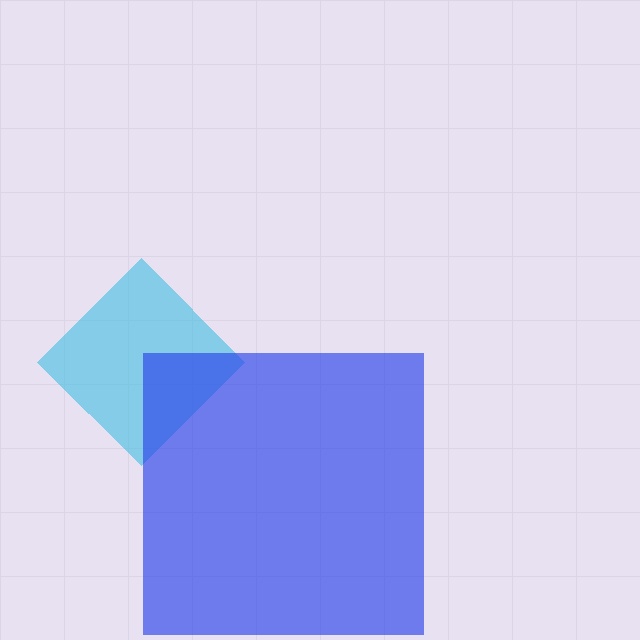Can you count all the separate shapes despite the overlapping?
Yes, there are 2 separate shapes.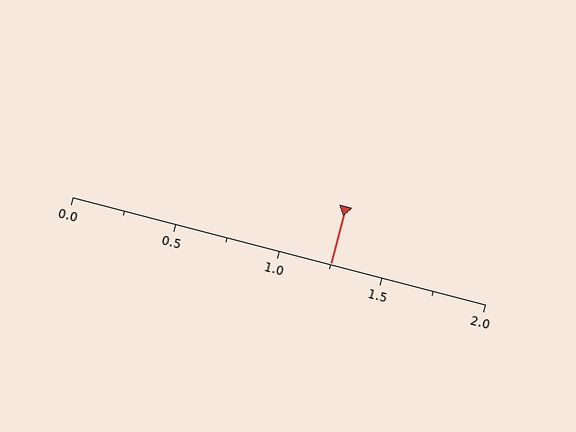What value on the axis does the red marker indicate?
The marker indicates approximately 1.25.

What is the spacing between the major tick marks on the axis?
The major ticks are spaced 0.5 apart.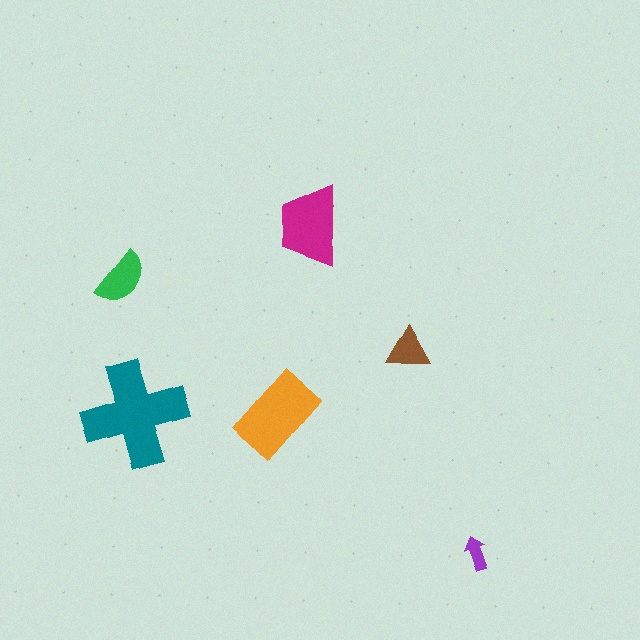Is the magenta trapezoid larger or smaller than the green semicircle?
Larger.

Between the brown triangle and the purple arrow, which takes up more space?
The brown triangle.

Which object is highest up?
The magenta trapezoid is topmost.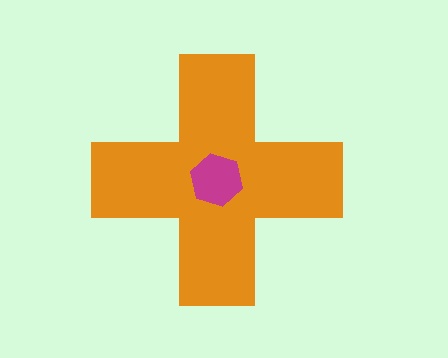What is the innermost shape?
The magenta hexagon.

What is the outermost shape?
The orange cross.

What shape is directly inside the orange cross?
The magenta hexagon.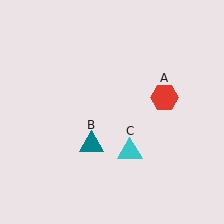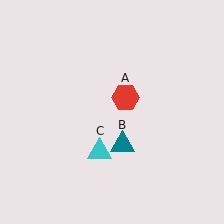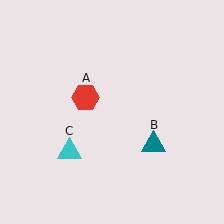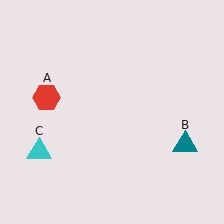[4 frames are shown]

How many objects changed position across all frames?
3 objects changed position: red hexagon (object A), teal triangle (object B), cyan triangle (object C).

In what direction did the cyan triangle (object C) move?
The cyan triangle (object C) moved left.